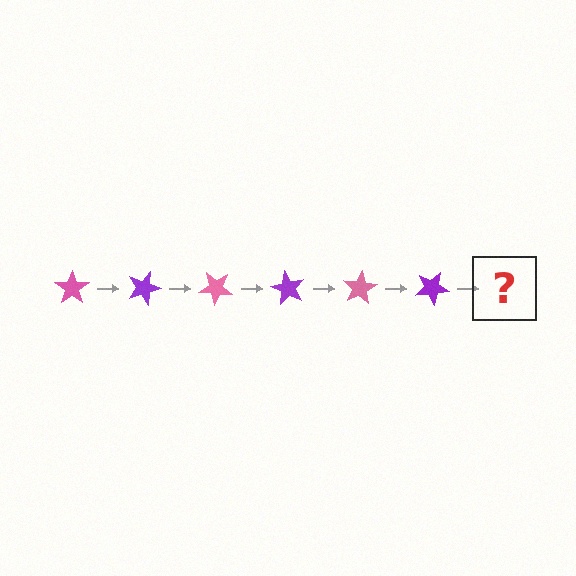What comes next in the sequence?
The next element should be a pink star, rotated 120 degrees from the start.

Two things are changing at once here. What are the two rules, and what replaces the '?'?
The two rules are that it rotates 20 degrees each step and the color cycles through pink and purple. The '?' should be a pink star, rotated 120 degrees from the start.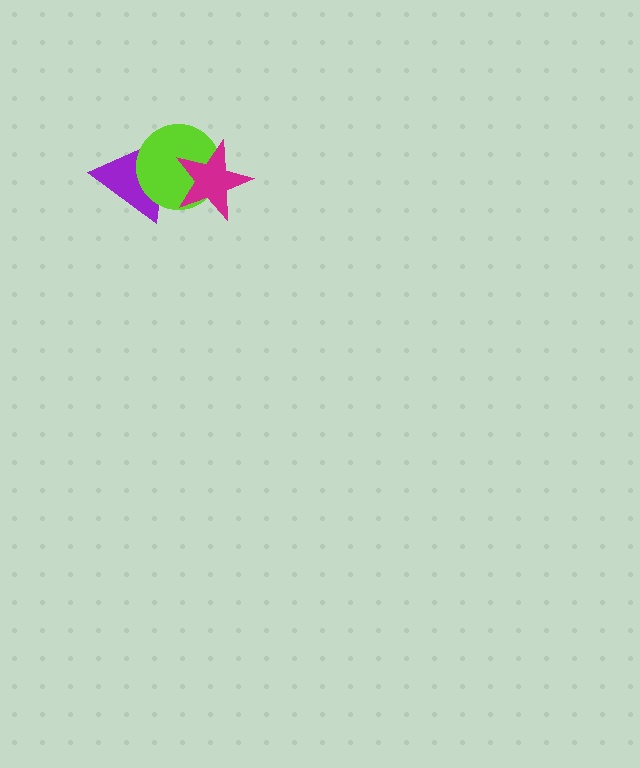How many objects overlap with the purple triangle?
2 objects overlap with the purple triangle.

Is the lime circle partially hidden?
Yes, it is partially covered by another shape.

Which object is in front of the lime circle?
The magenta star is in front of the lime circle.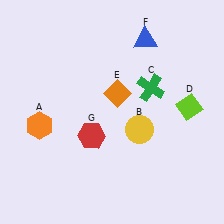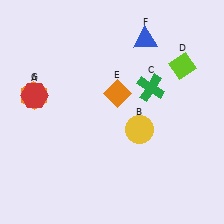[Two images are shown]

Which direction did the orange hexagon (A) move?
The orange hexagon (A) moved up.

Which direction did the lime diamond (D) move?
The lime diamond (D) moved up.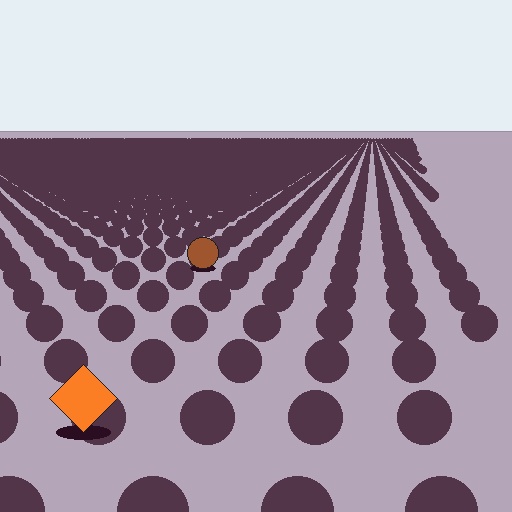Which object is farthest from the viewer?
The brown circle is farthest from the viewer. It appears smaller and the ground texture around it is denser.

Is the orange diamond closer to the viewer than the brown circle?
Yes. The orange diamond is closer — you can tell from the texture gradient: the ground texture is coarser near it.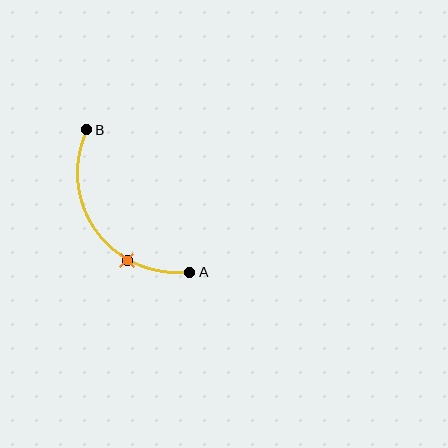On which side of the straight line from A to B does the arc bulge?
The arc bulges below and to the left of the straight line connecting A and B.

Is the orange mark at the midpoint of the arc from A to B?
No. The orange mark lies on the arc but is closer to endpoint A. The arc midpoint would be at the point on the curve equidistant along the arc from both A and B.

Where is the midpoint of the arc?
The arc midpoint is the point on the curve farthest from the straight line joining A and B. It sits below and to the left of that line.